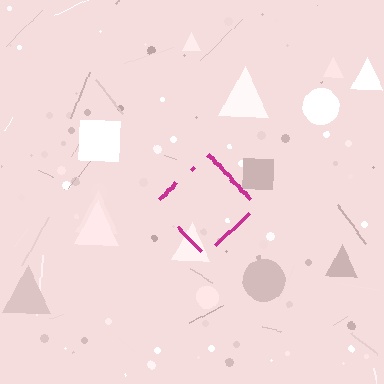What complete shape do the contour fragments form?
The contour fragments form a diamond.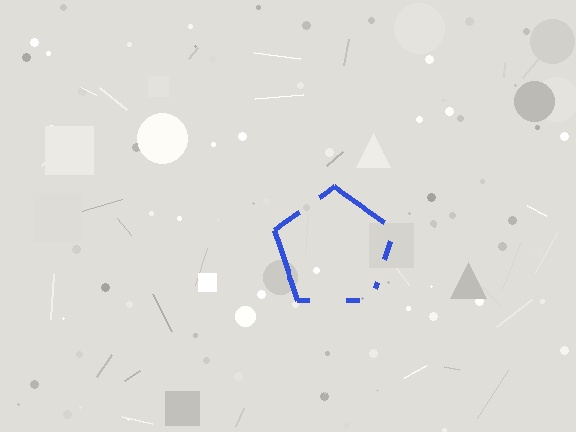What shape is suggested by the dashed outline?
The dashed outline suggests a pentagon.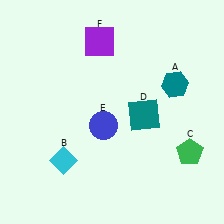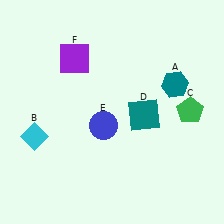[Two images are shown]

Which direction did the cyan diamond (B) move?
The cyan diamond (B) moved left.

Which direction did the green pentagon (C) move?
The green pentagon (C) moved up.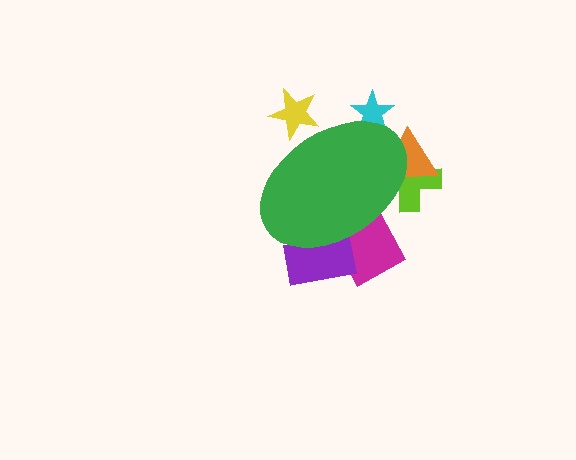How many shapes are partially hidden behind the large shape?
6 shapes are partially hidden.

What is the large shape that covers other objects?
A green ellipse.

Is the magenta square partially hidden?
Yes, the magenta square is partially hidden behind the green ellipse.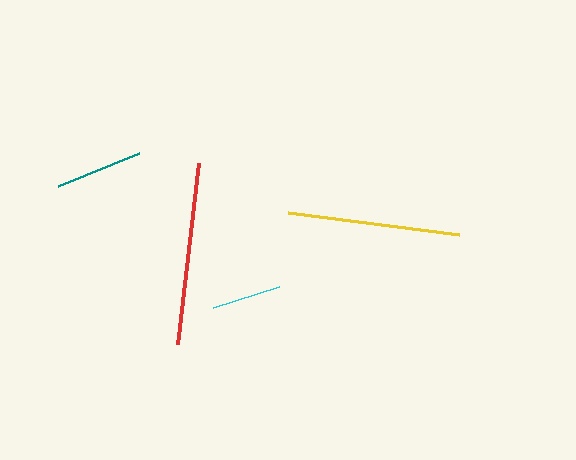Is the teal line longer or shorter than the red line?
The red line is longer than the teal line.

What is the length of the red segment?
The red segment is approximately 183 pixels long.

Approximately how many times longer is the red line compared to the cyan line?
The red line is approximately 2.6 times the length of the cyan line.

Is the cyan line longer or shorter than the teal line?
The teal line is longer than the cyan line.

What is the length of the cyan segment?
The cyan segment is approximately 69 pixels long.